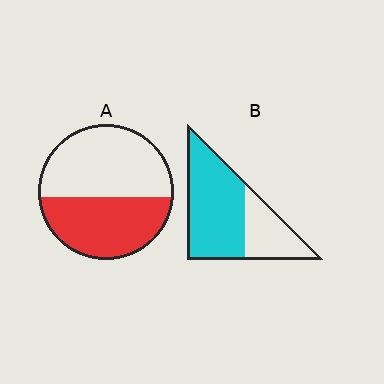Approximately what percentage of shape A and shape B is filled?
A is approximately 45% and B is approximately 65%.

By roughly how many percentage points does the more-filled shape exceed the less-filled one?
By roughly 20 percentage points (B over A).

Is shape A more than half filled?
No.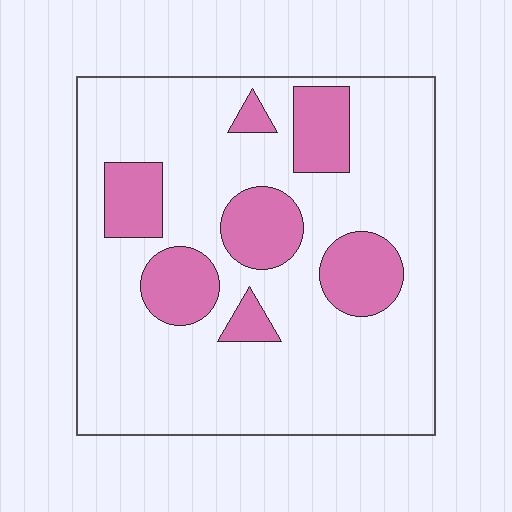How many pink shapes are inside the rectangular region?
7.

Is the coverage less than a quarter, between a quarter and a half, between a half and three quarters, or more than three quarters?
Less than a quarter.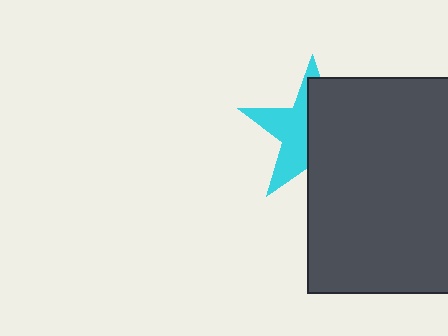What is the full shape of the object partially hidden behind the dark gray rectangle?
The partially hidden object is a cyan star.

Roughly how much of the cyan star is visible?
About half of it is visible (roughly 46%).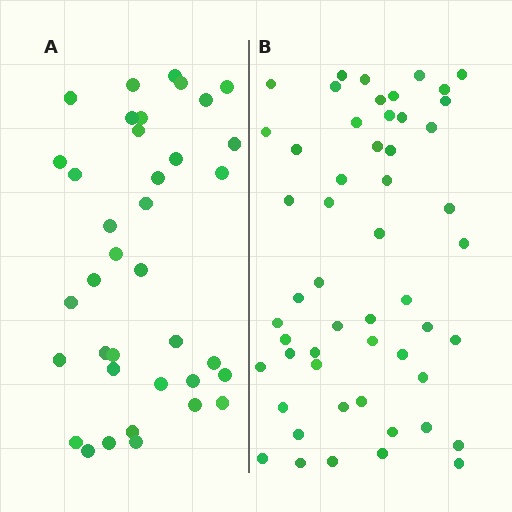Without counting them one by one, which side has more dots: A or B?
Region B (the right region) has more dots.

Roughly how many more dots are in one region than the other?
Region B has approximately 15 more dots than region A.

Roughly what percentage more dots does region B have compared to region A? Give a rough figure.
About 45% more.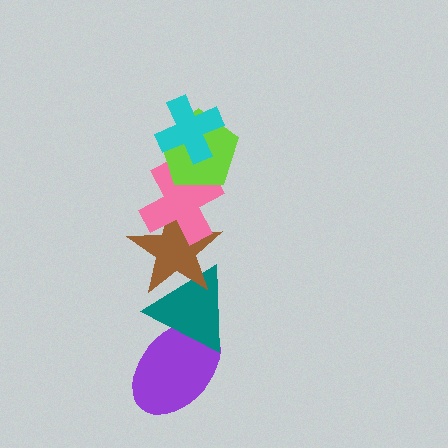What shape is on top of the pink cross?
The lime pentagon is on top of the pink cross.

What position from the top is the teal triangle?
The teal triangle is 5th from the top.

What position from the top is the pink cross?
The pink cross is 3rd from the top.